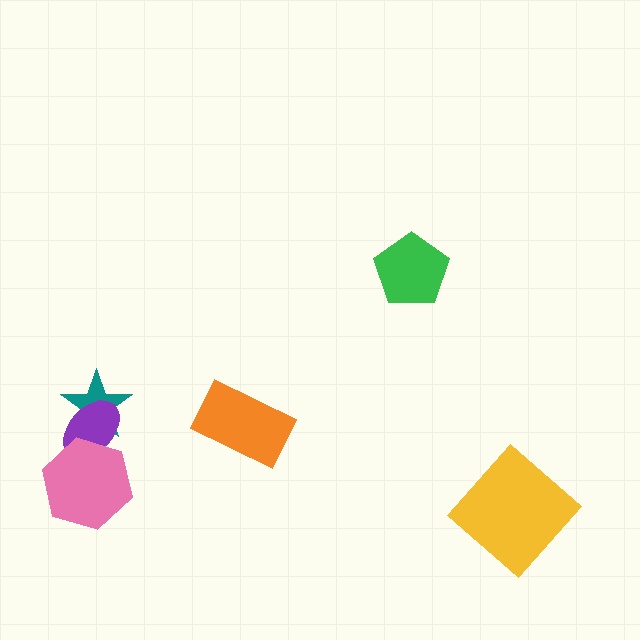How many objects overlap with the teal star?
1 object overlaps with the teal star.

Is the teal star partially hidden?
Yes, it is partially covered by another shape.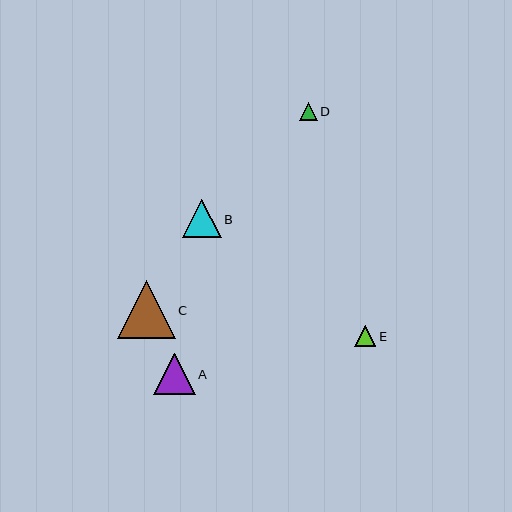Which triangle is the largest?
Triangle C is the largest with a size of approximately 58 pixels.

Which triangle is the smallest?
Triangle D is the smallest with a size of approximately 18 pixels.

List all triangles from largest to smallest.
From largest to smallest: C, A, B, E, D.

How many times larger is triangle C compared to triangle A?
Triangle C is approximately 1.4 times the size of triangle A.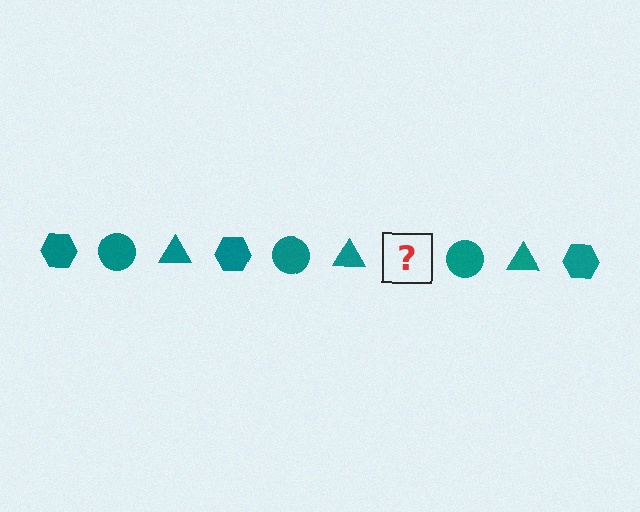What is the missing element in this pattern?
The missing element is a teal hexagon.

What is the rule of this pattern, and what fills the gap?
The rule is that the pattern cycles through hexagon, circle, triangle shapes in teal. The gap should be filled with a teal hexagon.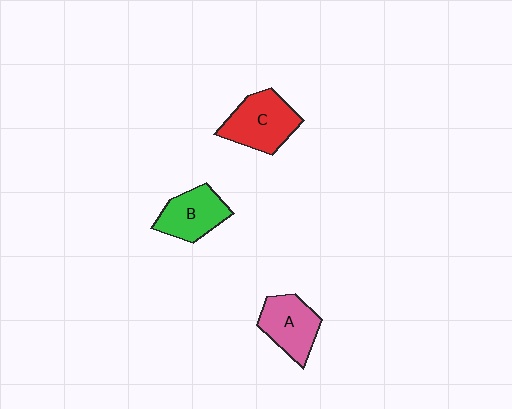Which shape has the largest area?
Shape C (red).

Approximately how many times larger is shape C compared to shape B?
Approximately 1.2 times.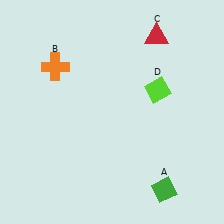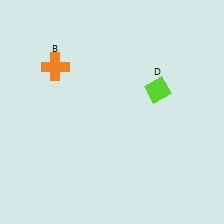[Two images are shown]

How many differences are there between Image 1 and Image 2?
There are 2 differences between the two images.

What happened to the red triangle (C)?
The red triangle (C) was removed in Image 2. It was in the top-right area of Image 1.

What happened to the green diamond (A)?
The green diamond (A) was removed in Image 2. It was in the bottom-right area of Image 1.